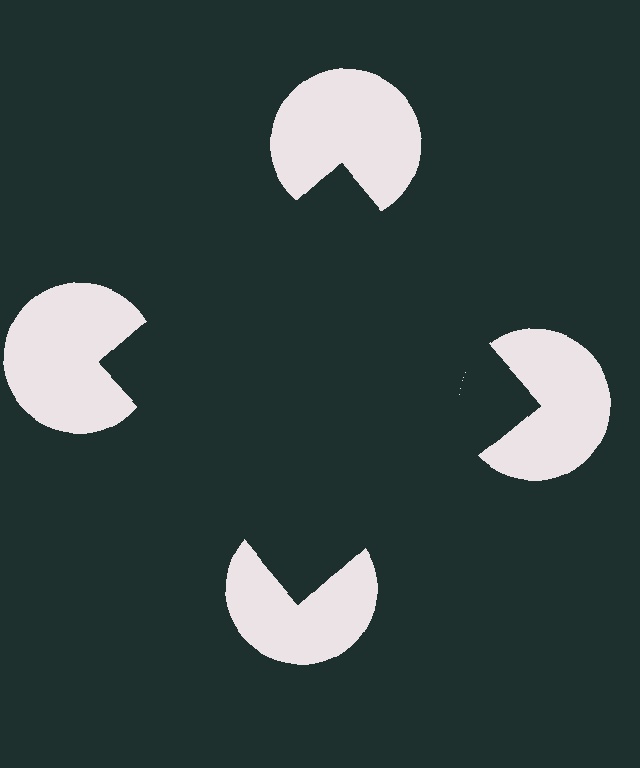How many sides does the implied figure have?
4 sides.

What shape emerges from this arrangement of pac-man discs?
An illusory square — its edges are inferred from the aligned wedge cuts in the pac-man discs, not physically drawn.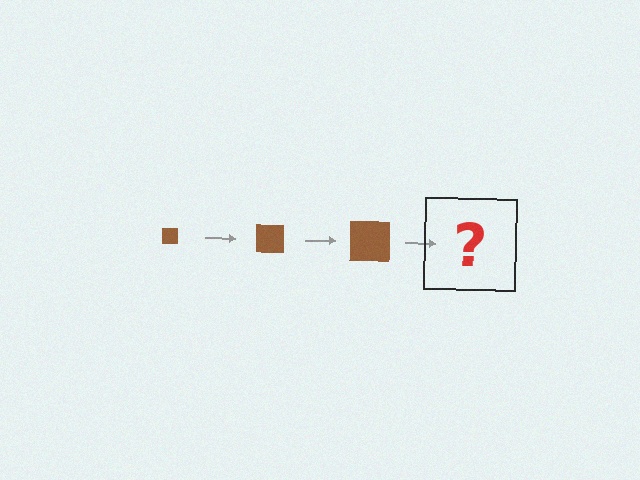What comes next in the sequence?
The next element should be a brown square, larger than the previous one.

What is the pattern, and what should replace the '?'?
The pattern is that the square gets progressively larger each step. The '?' should be a brown square, larger than the previous one.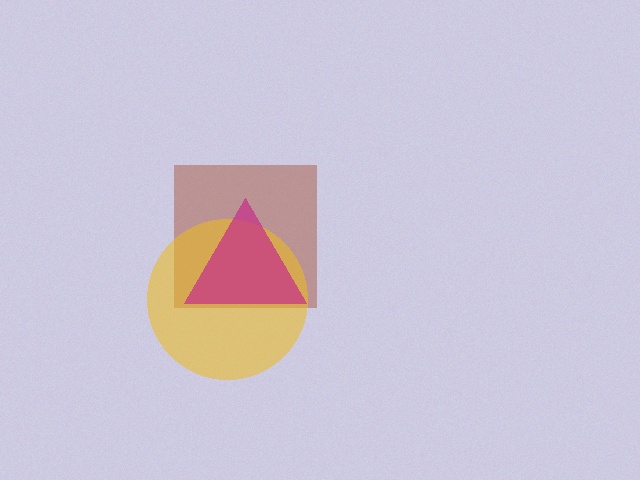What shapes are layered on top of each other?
The layered shapes are: a brown square, a yellow circle, a magenta triangle.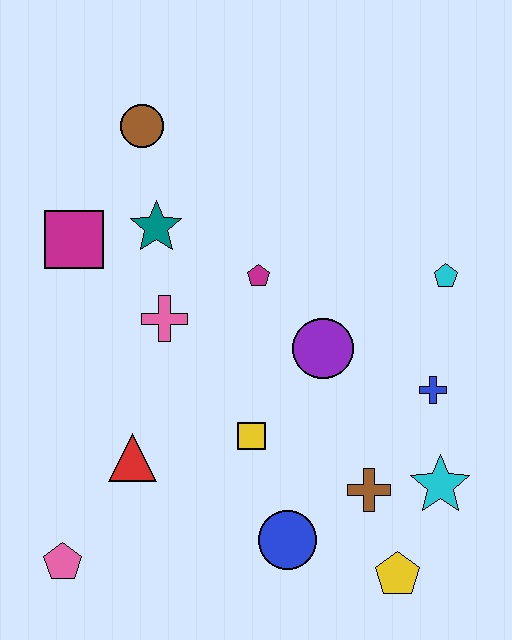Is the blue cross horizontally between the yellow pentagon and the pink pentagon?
No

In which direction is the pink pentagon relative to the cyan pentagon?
The pink pentagon is to the left of the cyan pentagon.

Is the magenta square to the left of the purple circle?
Yes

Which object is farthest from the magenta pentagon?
The pink pentagon is farthest from the magenta pentagon.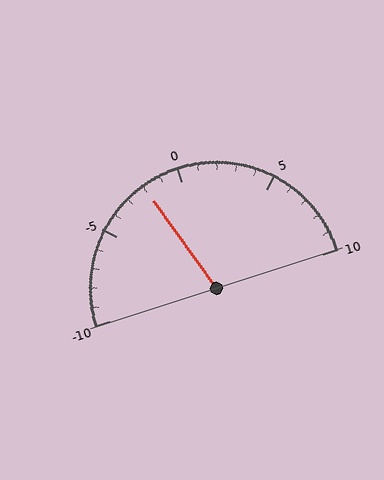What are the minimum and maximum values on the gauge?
The gauge ranges from -10 to 10.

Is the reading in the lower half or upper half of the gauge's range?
The reading is in the lower half of the range (-10 to 10).